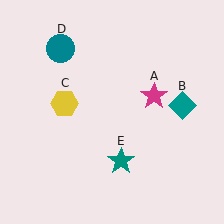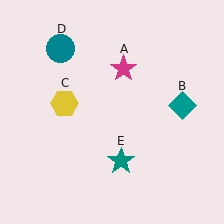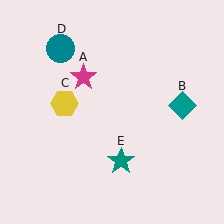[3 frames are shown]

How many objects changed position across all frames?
1 object changed position: magenta star (object A).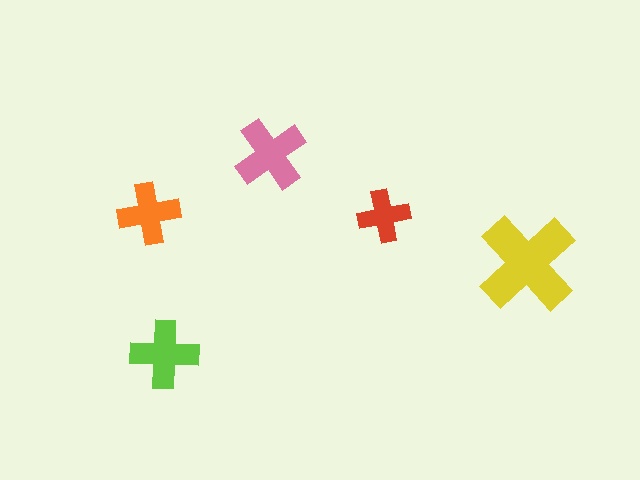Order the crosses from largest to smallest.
the yellow one, the pink one, the lime one, the orange one, the red one.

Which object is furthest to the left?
The orange cross is leftmost.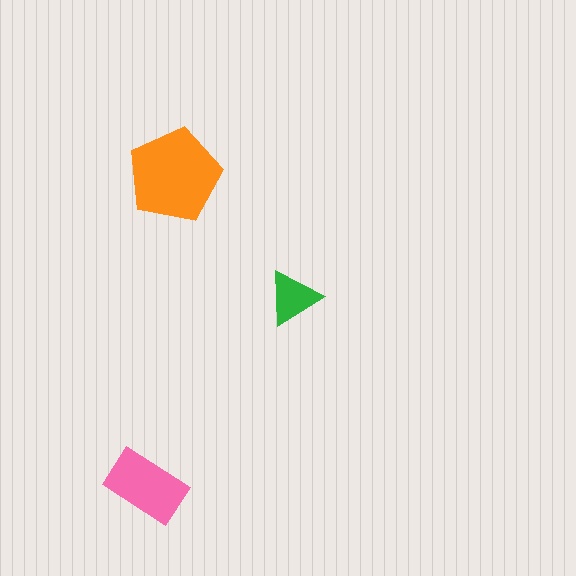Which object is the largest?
The orange pentagon.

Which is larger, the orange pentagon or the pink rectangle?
The orange pentagon.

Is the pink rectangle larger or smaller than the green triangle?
Larger.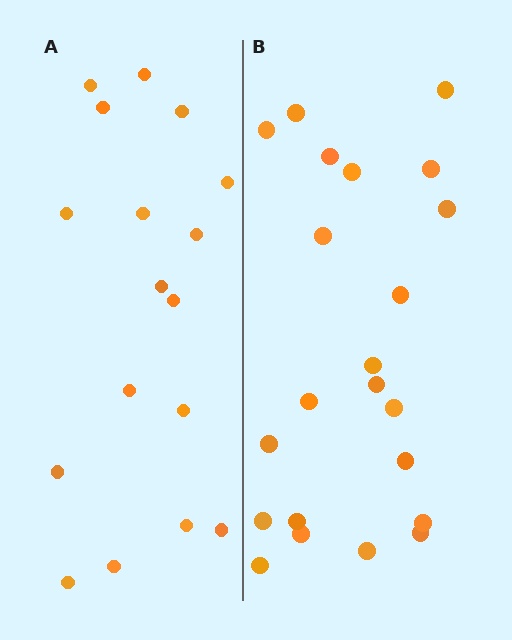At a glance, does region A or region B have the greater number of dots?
Region B (the right region) has more dots.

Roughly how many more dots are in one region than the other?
Region B has about 5 more dots than region A.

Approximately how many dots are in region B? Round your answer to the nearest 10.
About 20 dots. (The exact count is 22, which rounds to 20.)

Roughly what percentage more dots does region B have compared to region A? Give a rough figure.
About 30% more.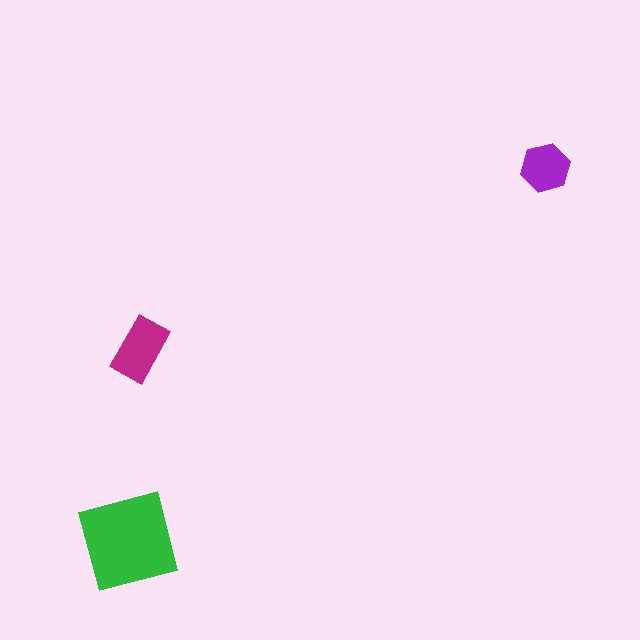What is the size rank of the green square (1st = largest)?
1st.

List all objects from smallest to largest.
The purple hexagon, the magenta rectangle, the green square.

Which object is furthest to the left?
The green square is leftmost.